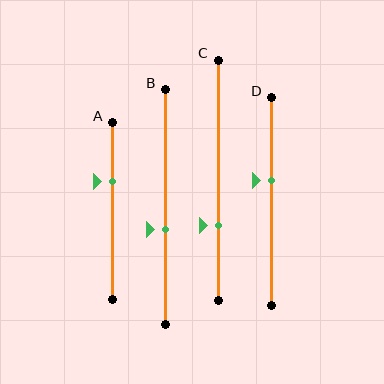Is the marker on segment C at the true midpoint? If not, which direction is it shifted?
No, the marker on segment C is shifted downward by about 19% of the segment length.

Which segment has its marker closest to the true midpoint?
Segment B has its marker closest to the true midpoint.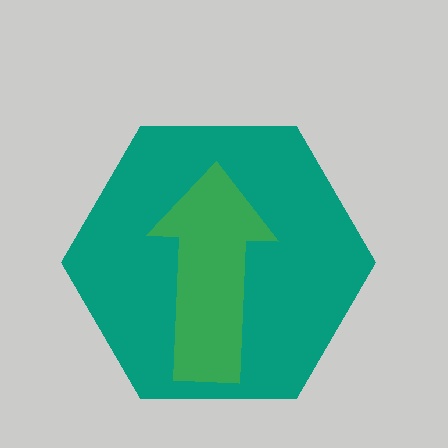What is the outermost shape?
The teal hexagon.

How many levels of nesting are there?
2.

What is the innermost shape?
The green arrow.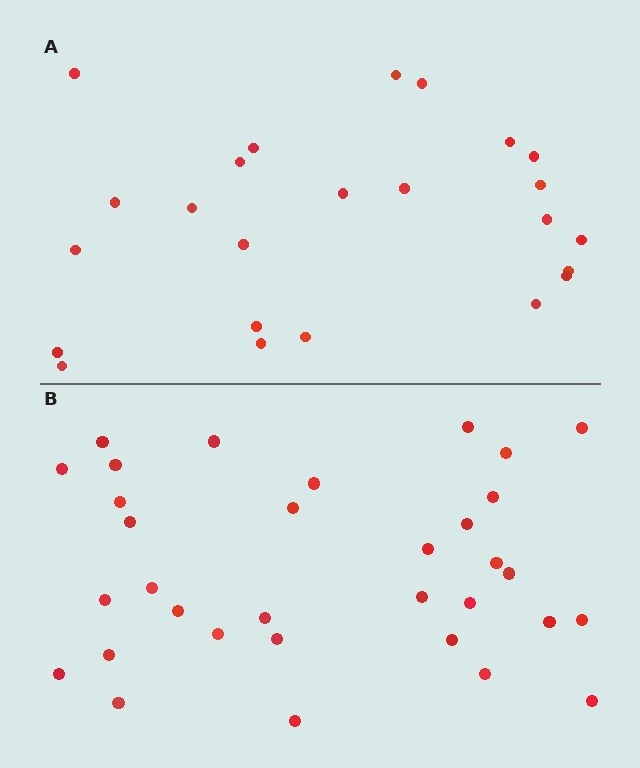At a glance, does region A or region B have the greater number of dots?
Region B (the bottom region) has more dots.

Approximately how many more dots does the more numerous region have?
Region B has roughly 8 or so more dots than region A.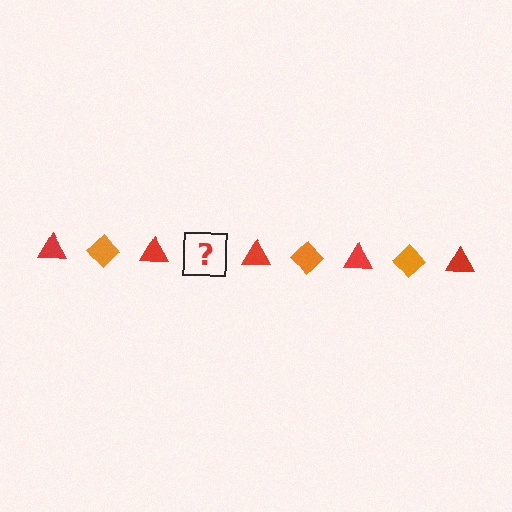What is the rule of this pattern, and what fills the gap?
The rule is that the pattern alternates between red triangle and orange diamond. The gap should be filled with an orange diamond.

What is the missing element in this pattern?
The missing element is an orange diamond.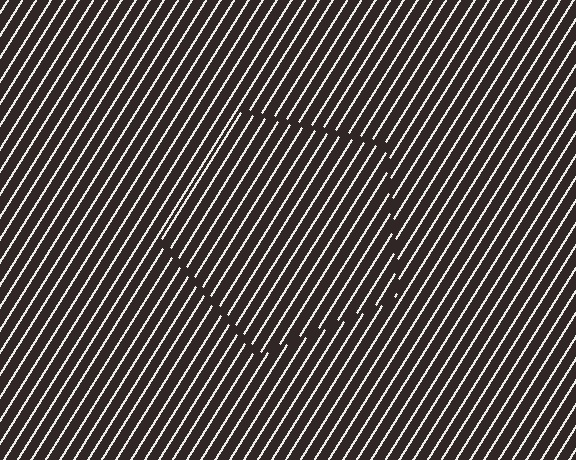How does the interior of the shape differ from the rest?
The interior of the shape contains the same grating, shifted by half a period — the contour is defined by the phase discontinuity where line-ends from the inner and outer gratings abut.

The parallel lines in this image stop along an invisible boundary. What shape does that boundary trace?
An illusory pentagon. The interior of the shape contains the same grating, shifted by half a period — the contour is defined by the phase discontinuity where line-ends from the inner and outer gratings abut.